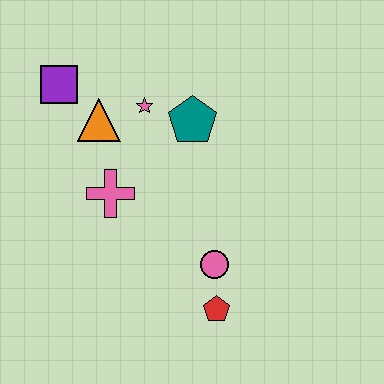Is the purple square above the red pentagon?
Yes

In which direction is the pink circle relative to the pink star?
The pink circle is below the pink star.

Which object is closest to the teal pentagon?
The pink star is closest to the teal pentagon.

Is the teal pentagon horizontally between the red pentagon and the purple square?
Yes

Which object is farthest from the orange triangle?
The red pentagon is farthest from the orange triangle.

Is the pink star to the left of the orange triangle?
No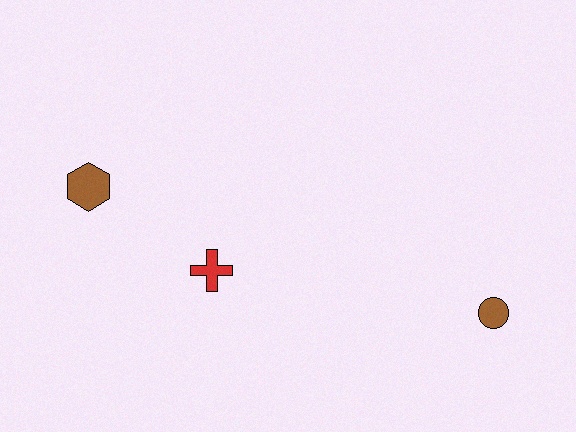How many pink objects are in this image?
There are no pink objects.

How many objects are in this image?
There are 3 objects.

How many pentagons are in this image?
There are no pentagons.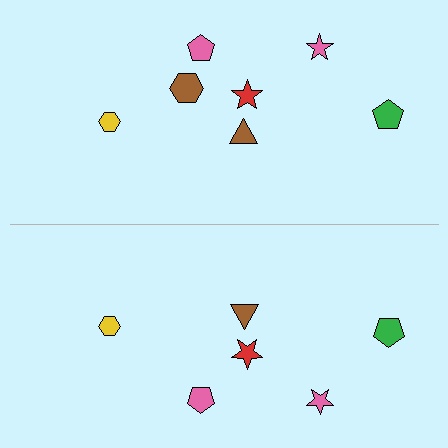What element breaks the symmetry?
A brown hexagon is missing from the bottom side.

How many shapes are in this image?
There are 13 shapes in this image.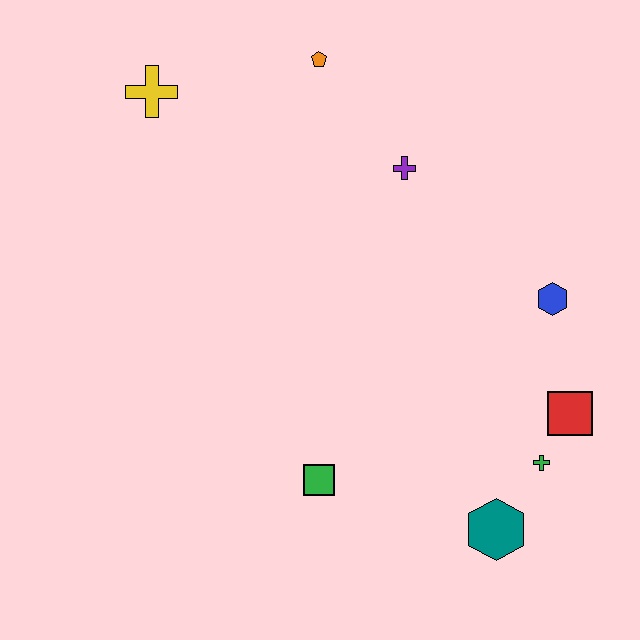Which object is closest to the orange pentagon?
The purple cross is closest to the orange pentagon.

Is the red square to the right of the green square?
Yes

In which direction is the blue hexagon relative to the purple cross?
The blue hexagon is to the right of the purple cross.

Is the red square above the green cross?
Yes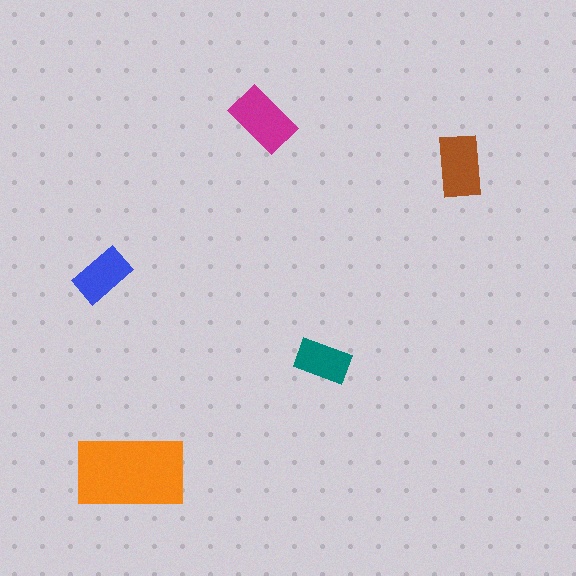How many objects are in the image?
There are 5 objects in the image.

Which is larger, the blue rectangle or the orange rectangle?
The orange one.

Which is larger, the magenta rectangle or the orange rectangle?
The orange one.